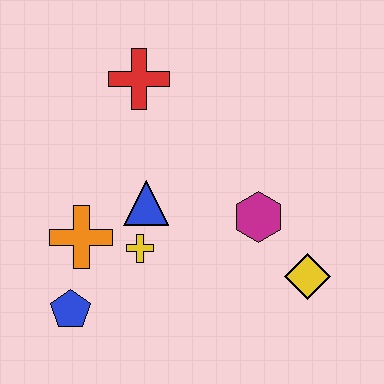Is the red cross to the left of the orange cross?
No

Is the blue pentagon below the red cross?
Yes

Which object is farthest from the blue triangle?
The yellow diamond is farthest from the blue triangle.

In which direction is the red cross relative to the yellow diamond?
The red cross is above the yellow diamond.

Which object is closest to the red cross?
The blue triangle is closest to the red cross.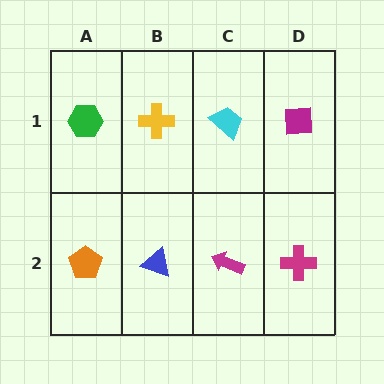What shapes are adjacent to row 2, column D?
A magenta square (row 1, column D), a magenta arrow (row 2, column C).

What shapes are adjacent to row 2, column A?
A green hexagon (row 1, column A), a blue triangle (row 2, column B).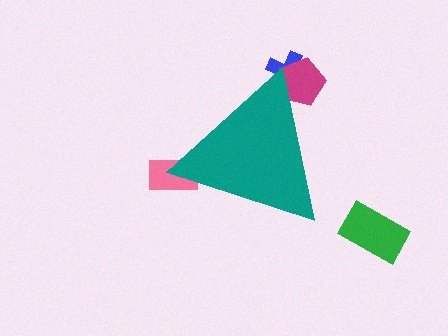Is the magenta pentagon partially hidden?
Yes, the magenta pentagon is partially hidden behind the teal triangle.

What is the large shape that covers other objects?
A teal triangle.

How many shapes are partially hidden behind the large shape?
3 shapes are partially hidden.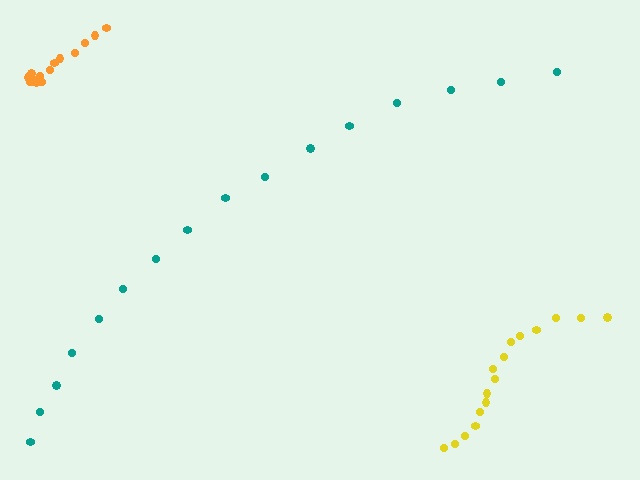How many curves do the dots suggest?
There are 3 distinct paths.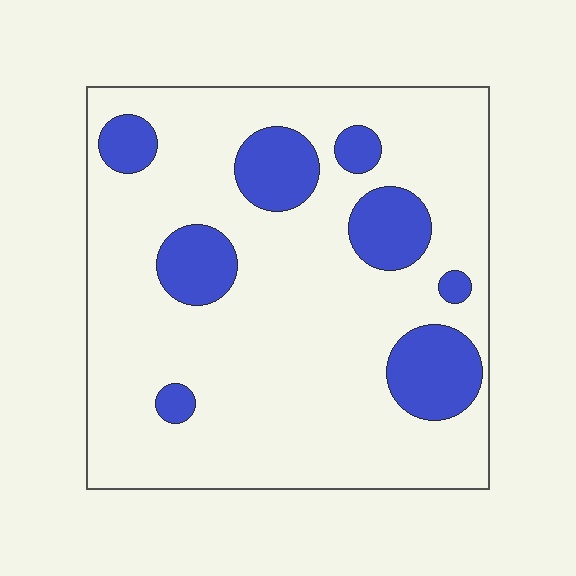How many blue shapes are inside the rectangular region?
8.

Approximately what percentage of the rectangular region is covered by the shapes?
Approximately 20%.